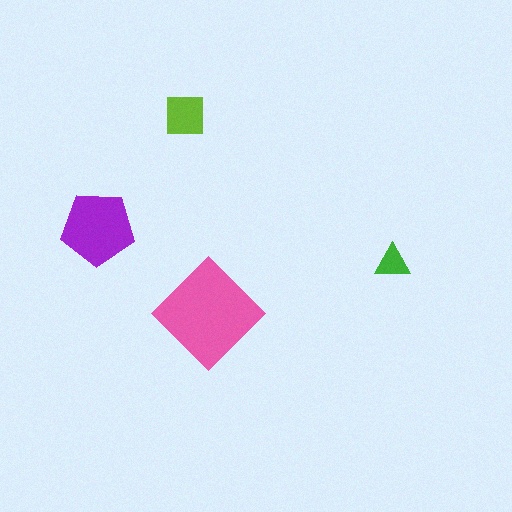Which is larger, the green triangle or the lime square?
The lime square.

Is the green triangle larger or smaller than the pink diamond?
Smaller.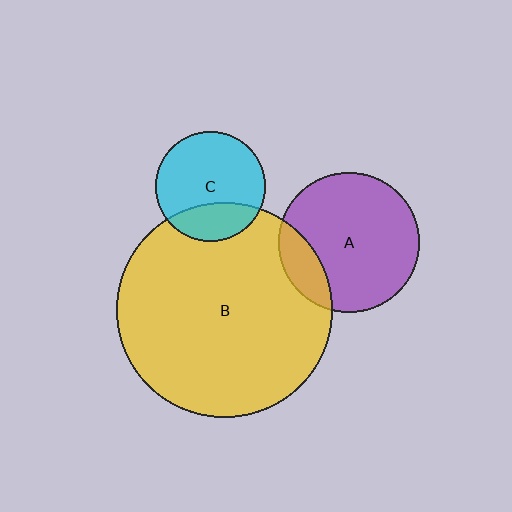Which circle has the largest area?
Circle B (yellow).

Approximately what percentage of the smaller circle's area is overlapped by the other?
Approximately 15%.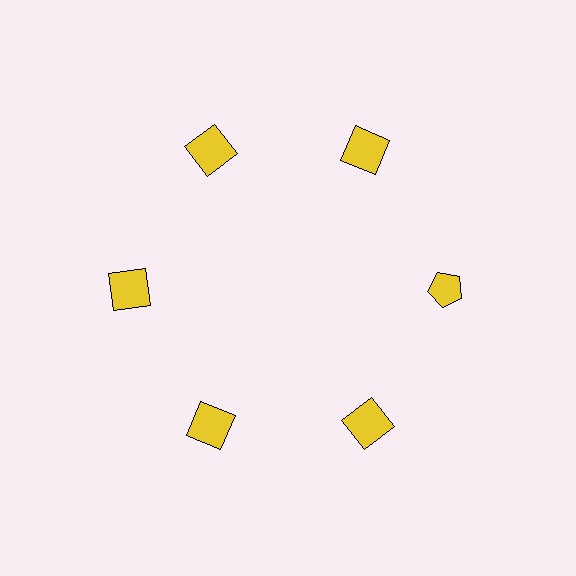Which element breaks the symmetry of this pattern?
The yellow pentagon at roughly the 3 o'clock position breaks the symmetry. All other shapes are yellow squares.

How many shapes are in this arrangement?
There are 6 shapes arranged in a ring pattern.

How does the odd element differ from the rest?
It has a different shape: pentagon instead of square.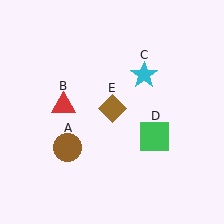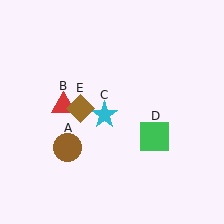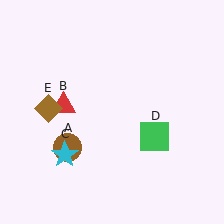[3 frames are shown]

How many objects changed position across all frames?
2 objects changed position: cyan star (object C), brown diamond (object E).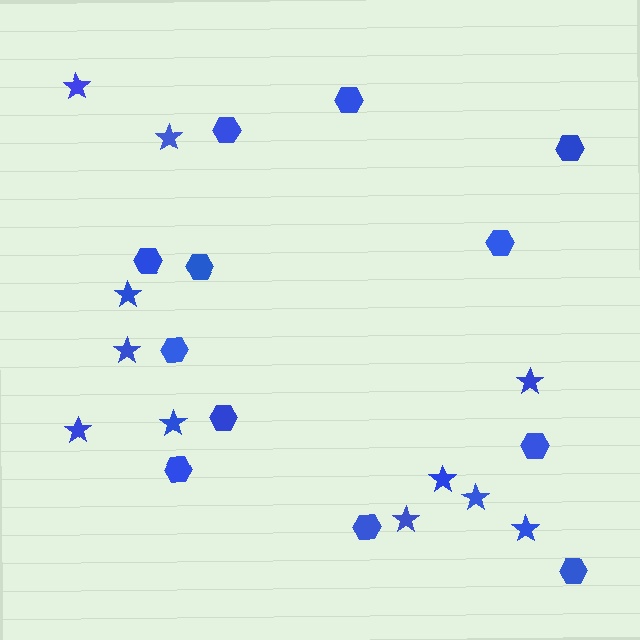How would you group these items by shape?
There are 2 groups: one group of stars (11) and one group of hexagons (12).